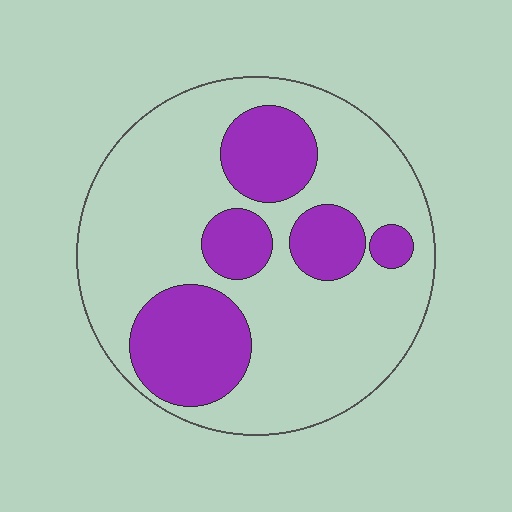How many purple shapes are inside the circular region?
5.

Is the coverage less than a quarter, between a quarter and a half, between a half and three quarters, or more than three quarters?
Between a quarter and a half.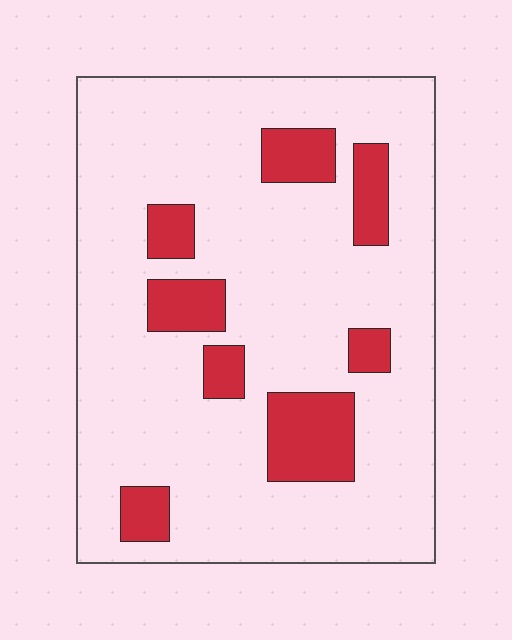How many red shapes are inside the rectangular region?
8.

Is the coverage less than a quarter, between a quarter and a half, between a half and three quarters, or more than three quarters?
Less than a quarter.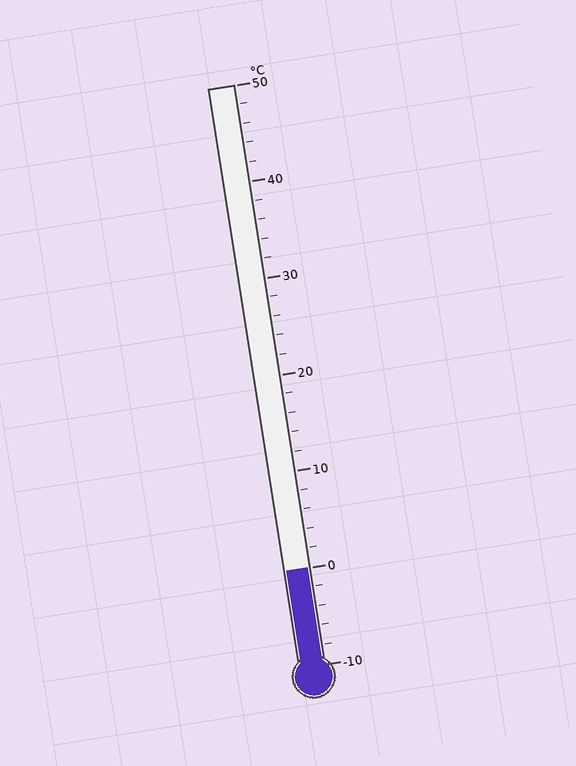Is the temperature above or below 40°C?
The temperature is below 40°C.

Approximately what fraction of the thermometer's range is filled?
The thermometer is filled to approximately 15% of its range.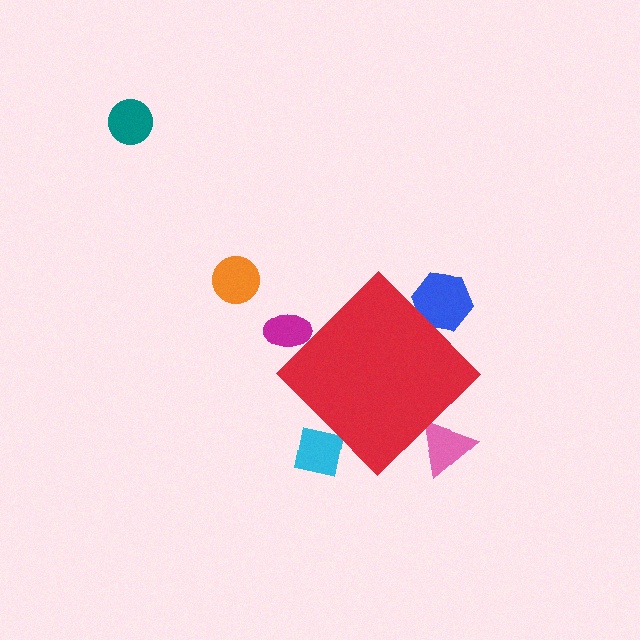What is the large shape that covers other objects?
A red diamond.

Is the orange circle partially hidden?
No, the orange circle is fully visible.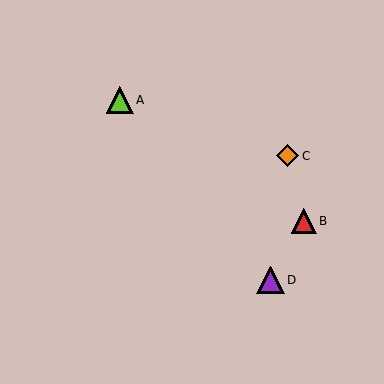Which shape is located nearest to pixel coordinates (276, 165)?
The orange diamond (labeled C) at (288, 156) is nearest to that location.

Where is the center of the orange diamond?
The center of the orange diamond is at (288, 156).